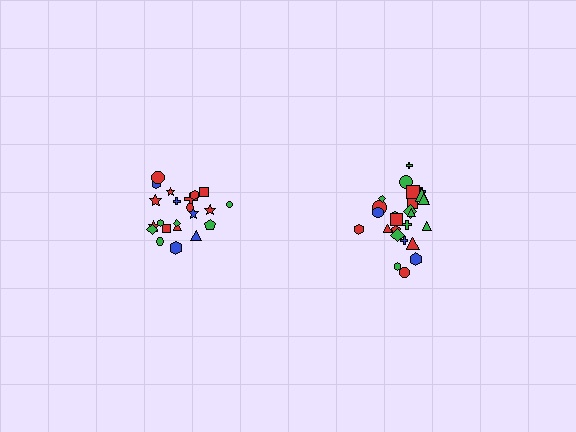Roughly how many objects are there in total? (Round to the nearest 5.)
Roughly 45 objects in total.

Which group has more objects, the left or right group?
The right group.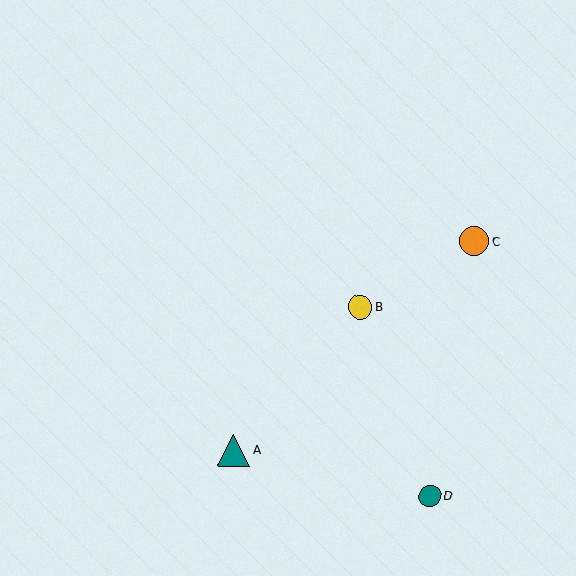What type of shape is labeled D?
Shape D is a teal circle.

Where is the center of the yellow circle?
The center of the yellow circle is at (360, 307).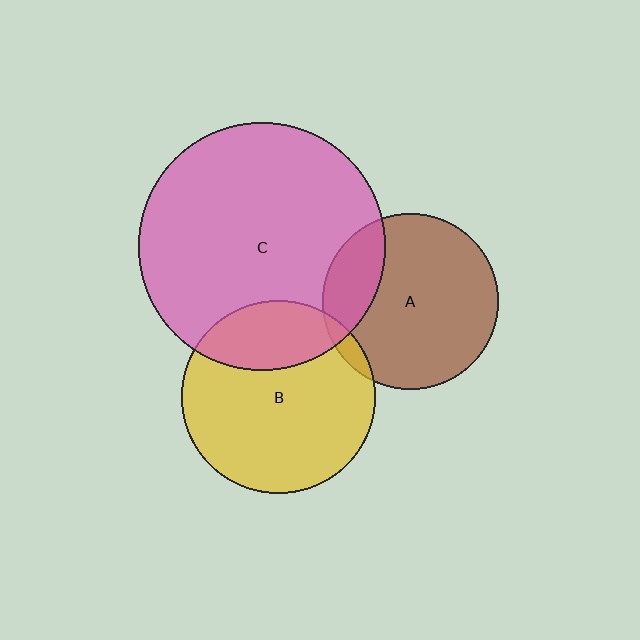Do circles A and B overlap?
Yes.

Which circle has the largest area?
Circle C (pink).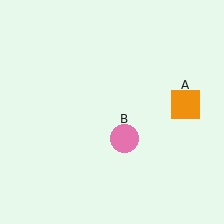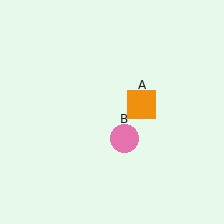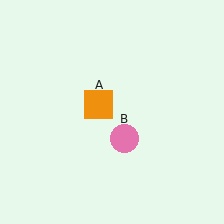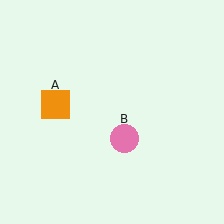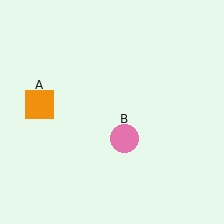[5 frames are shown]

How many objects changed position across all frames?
1 object changed position: orange square (object A).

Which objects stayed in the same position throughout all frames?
Pink circle (object B) remained stationary.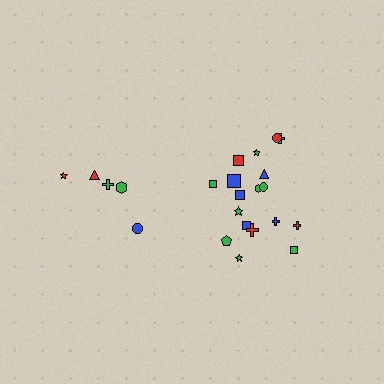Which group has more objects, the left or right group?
The right group.